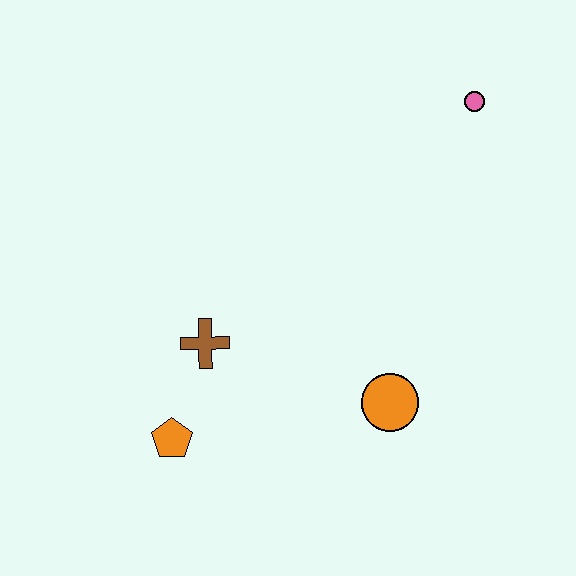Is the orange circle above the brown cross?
No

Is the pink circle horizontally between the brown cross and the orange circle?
No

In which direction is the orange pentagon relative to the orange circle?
The orange pentagon is to the left of the orange circle.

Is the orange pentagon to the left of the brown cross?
Yes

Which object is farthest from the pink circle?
The orange pentagon is farthest from the pink circle.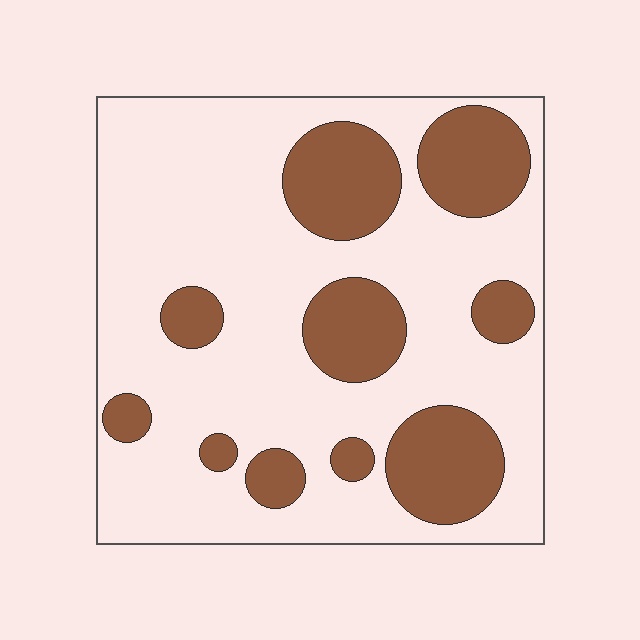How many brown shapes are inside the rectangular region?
10.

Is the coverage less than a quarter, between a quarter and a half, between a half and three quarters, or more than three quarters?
Between a quarter and a half.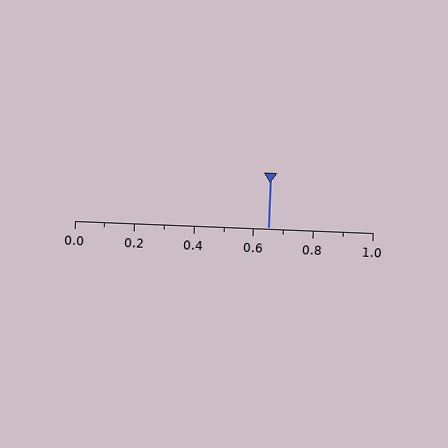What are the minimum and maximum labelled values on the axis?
The axis runs from 0.0 to 1.0.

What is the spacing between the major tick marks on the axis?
The major ticks are spaced 0.2 apart.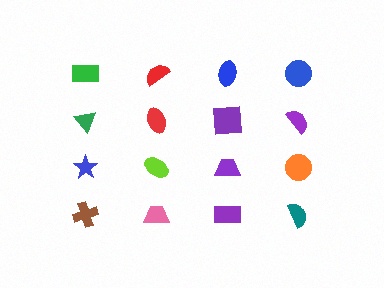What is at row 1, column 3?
A blue ellipse.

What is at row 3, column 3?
A purple trapezoid.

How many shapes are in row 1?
4 shapes.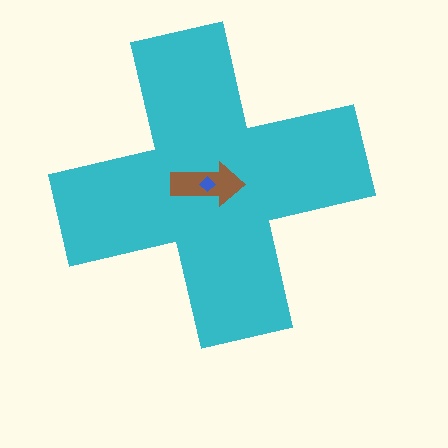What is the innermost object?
The blue diamond.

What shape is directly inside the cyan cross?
The brown arrow.